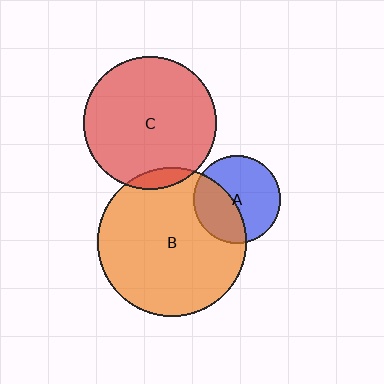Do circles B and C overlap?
Yes.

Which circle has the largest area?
Circle B (orange).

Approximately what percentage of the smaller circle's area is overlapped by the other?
Approximately 5%.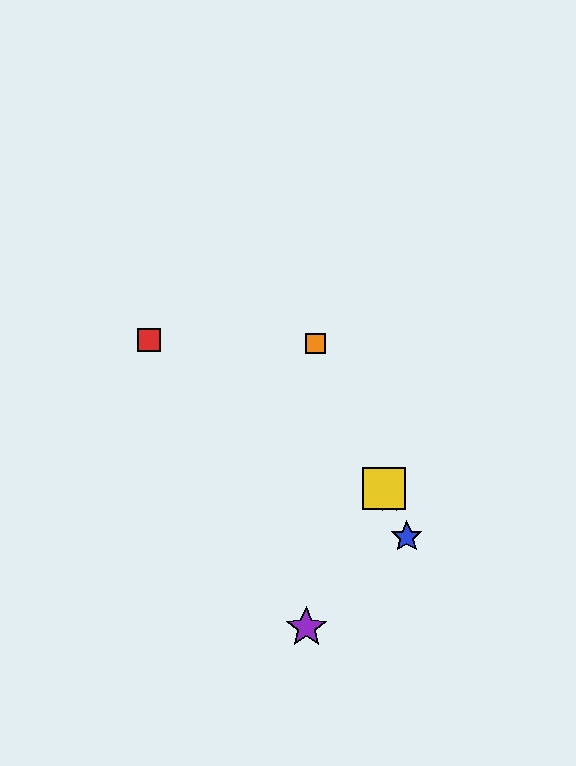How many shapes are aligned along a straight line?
4 shapes (the blue star, the green star, the yellow square, the orange square) are aligned along a straight line.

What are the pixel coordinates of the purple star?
The purple star is at (306, 628).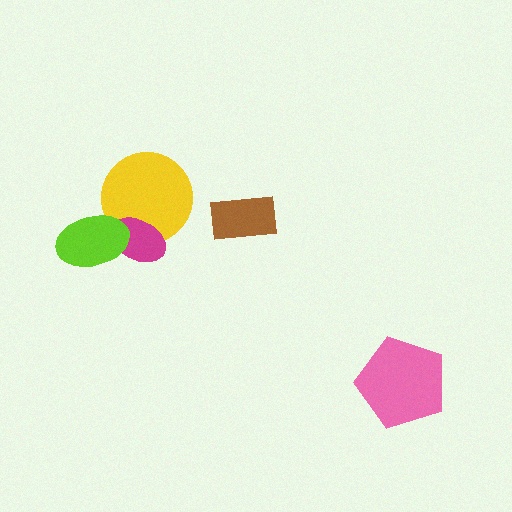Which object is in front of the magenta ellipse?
The lime ellipse is in front of the magenta ellipse.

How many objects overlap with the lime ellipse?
2 objects overlap with the lime ellipse.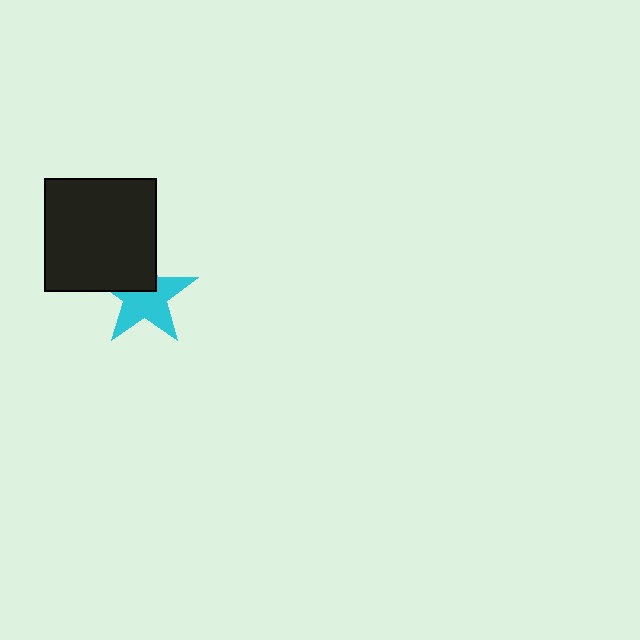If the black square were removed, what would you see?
You would see the complete cyan star.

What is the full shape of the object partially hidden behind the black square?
The partially hidden object is a cyan star.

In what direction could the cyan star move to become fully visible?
The cyan star could move toward the lower-right. That would shift it out from behind the black square entirely.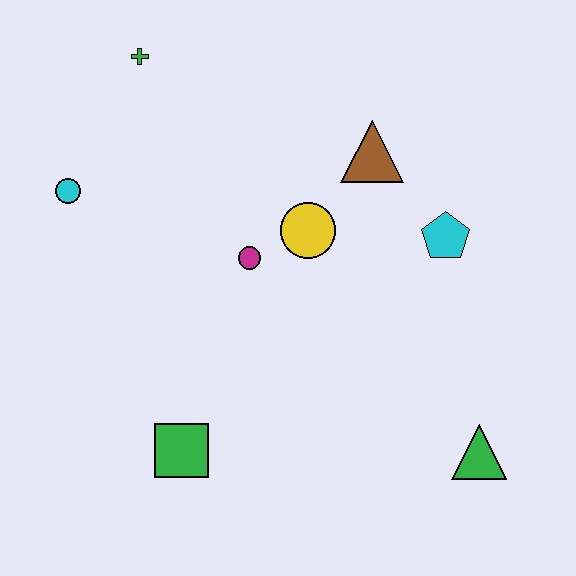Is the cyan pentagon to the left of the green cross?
No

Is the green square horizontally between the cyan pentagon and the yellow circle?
No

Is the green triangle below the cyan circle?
Yes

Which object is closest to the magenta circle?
The yellow circle is closest to the magenta circle.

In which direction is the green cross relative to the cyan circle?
The green cross is above the cyan circle.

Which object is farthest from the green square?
The green cross is farthest from the green square.